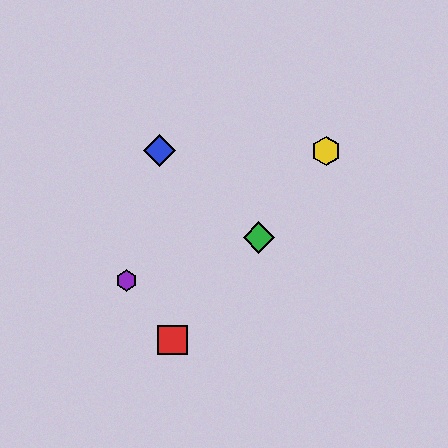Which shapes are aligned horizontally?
The blue diamond, the yellow hexagon are aligned horizontally.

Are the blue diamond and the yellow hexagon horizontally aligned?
Yes, both are at y≈151.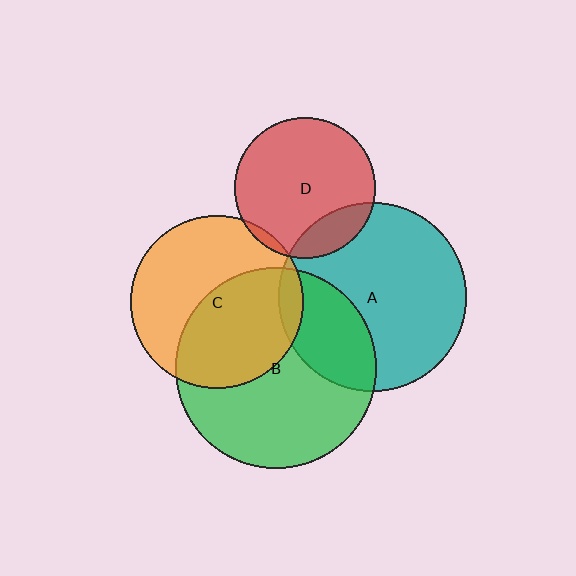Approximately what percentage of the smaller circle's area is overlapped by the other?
Approximately 5%.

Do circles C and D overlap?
Yes.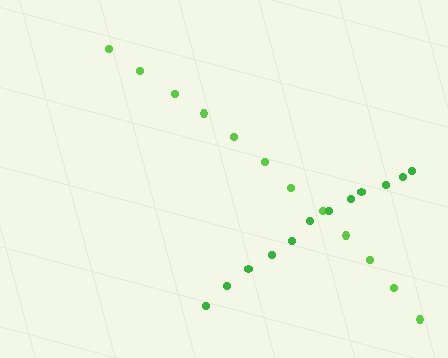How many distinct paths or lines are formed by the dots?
There are 2 distinct paths.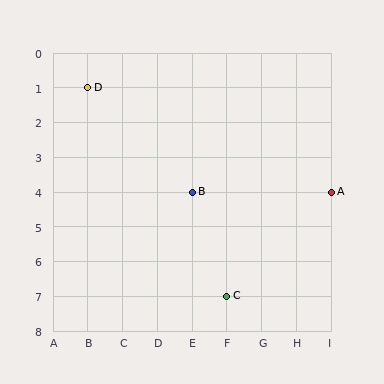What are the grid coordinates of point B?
Point B is at grid coordinates (E, 4).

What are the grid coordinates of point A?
Point A is at grid coordinates (I, 4).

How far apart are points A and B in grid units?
Points A and B are 4 columns apart.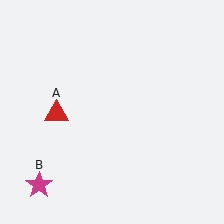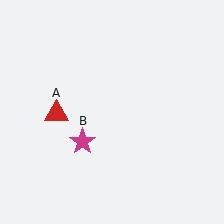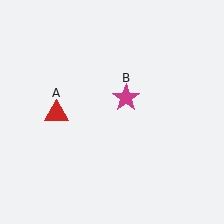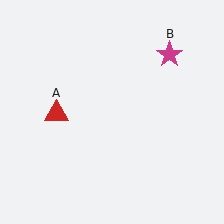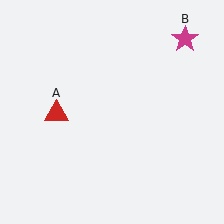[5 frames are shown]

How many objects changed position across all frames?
1 object changed position: magenta star (object B).